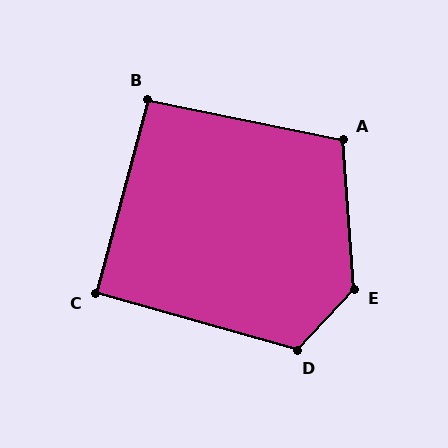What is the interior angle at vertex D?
Approximately 117 degrees (obtuse).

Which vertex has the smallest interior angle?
C, at approximately 91 degrees.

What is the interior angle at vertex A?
Approximately 106 degrees (obtuse).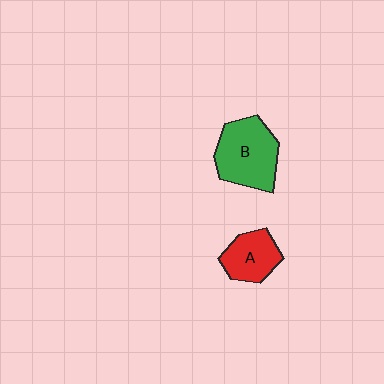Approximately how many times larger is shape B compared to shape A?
Approximately 1.6 times.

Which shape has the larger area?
Shape B (green).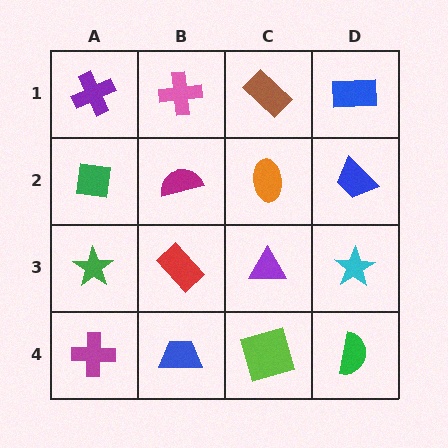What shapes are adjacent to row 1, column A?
A green square (row 2, column A), a pink cross (row 1, column B).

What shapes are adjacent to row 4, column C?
A purple triangle (row 3, column C), a blue trapezoid (row 4, column B), a green semicircle (row 4, column D).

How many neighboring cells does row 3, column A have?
3.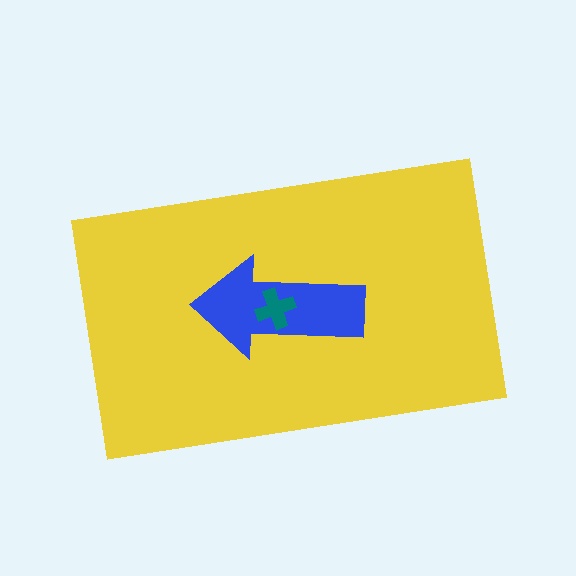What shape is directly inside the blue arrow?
The teal cross.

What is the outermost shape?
The yellow rectangle.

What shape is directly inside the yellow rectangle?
The blue arrow.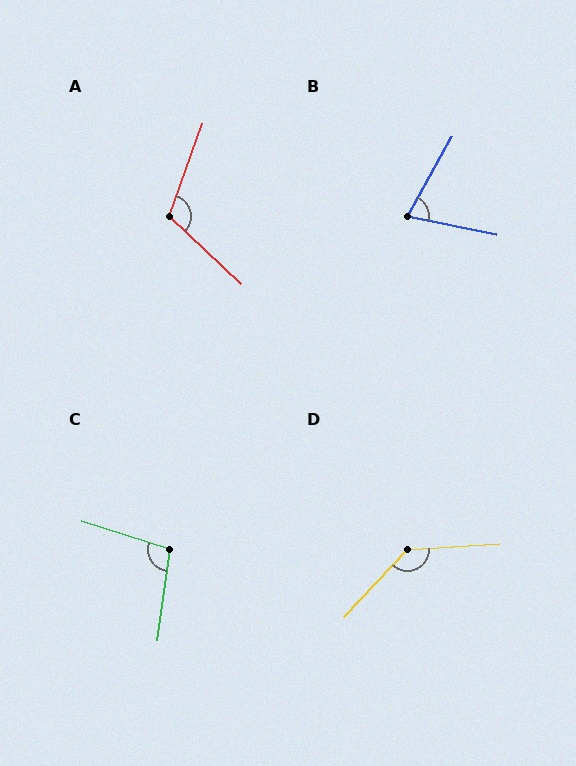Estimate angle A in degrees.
Approximately 113 degrees.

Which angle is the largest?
D, at approximately 136 degrees.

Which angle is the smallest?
B, at approximately 73 degrees.